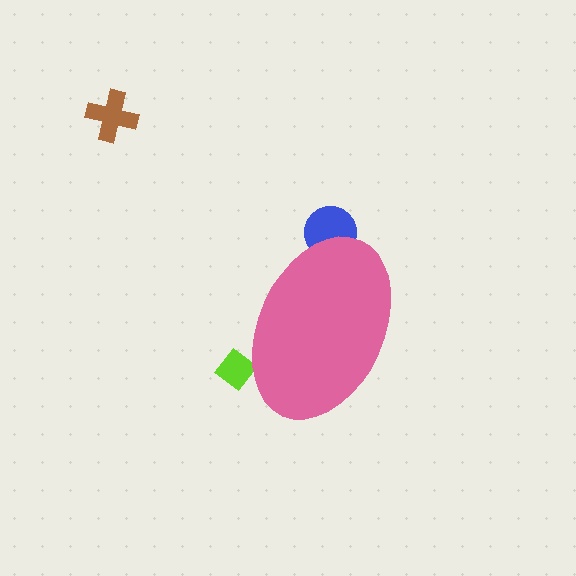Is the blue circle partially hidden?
Yes, the blue circle is partially hidden behind the pink ellipse.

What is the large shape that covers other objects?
A pink ellipse.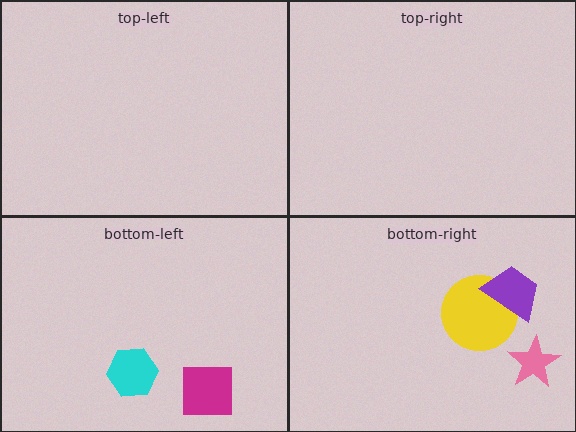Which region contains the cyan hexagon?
The bottom-left region.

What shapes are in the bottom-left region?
The cyan hexagon, the magenta square.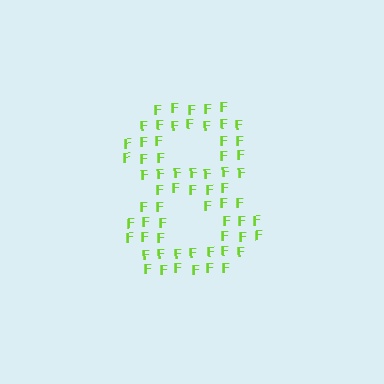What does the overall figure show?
The overall figure shows the digit 8.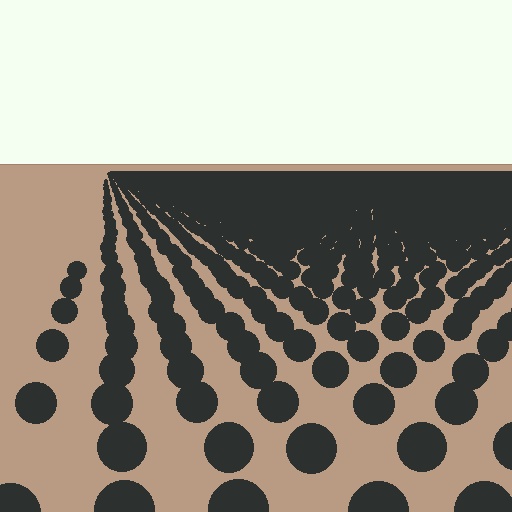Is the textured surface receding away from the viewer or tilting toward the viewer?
The surface is receding away from the viewer. Texture elements get smaller and denser toward the top.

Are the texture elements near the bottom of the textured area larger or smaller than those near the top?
Larger. Near the bottom, elements are closer to the viewer and appear at a bigger on-screen size.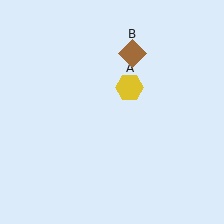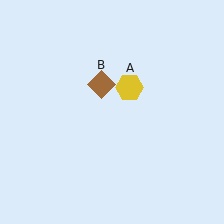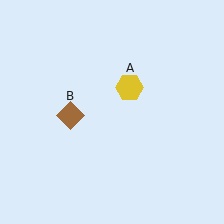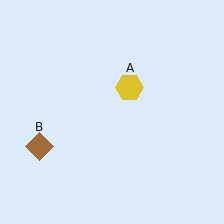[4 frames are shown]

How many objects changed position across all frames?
1 object changed position: brown diamond (object B).